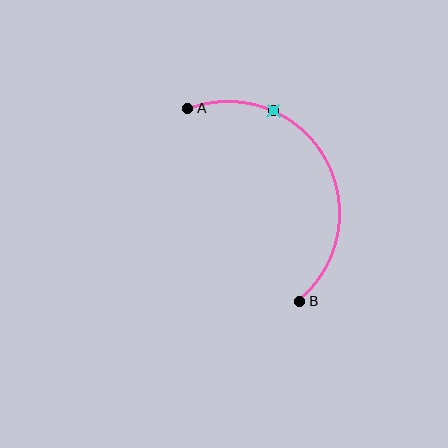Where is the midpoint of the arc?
The arc midpoint is the point on the curve farthest from the straight line joining A and B. It sits to the right of that line.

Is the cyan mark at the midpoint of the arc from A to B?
No. The cyan mark lies on the arc but is closer to endpoint A. The arc midpoint would be at the point on the curve equidistant along the arc from both A and B.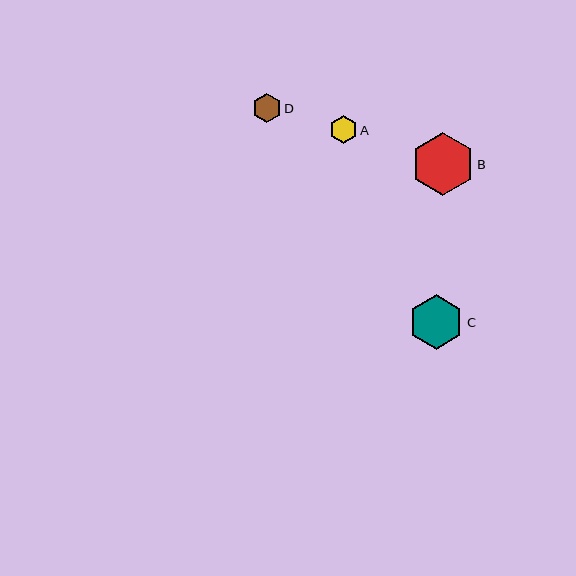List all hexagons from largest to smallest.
From largest to smallest: B, C, D, A.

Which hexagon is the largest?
Hexagon B is the largest with a size of approximately 63 pixels.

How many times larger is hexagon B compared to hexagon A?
Hexagon B is approximately 2.3 times the size of hexagon A.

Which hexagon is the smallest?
Hexagon A is the smallest with a size of approximately 27 pixels.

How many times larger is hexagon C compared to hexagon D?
Hexagon C is approximately 1.9 times the size of hexagon D.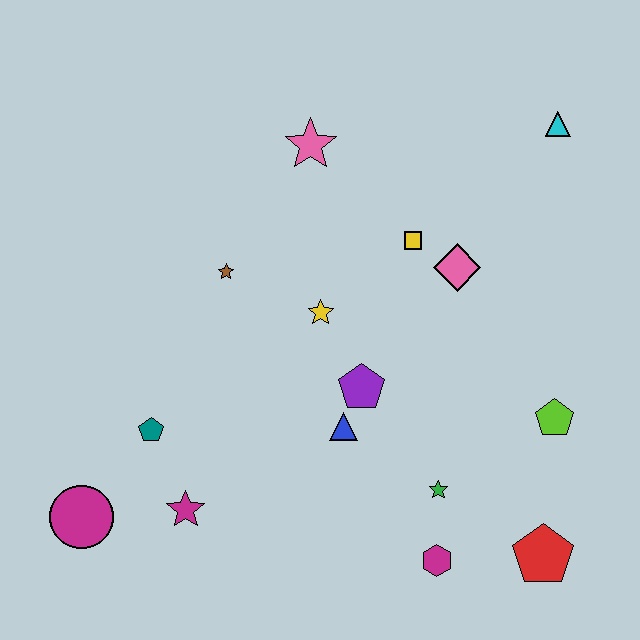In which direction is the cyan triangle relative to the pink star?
The cyan triangle is to the right of the pink star.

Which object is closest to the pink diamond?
The yellow square is closest to the pink diamond.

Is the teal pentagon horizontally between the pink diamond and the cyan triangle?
No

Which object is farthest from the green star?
The cyan triangle is farthest from the green star.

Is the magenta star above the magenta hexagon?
Yes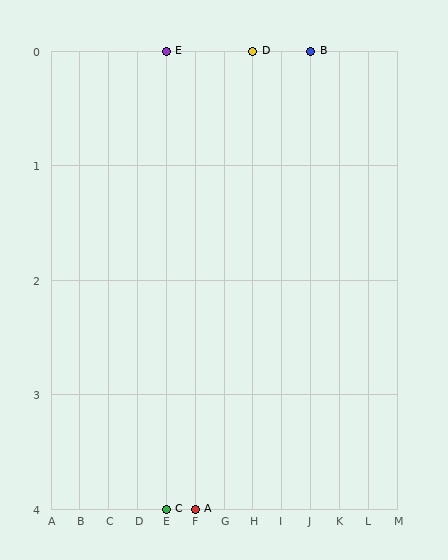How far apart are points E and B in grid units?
Points E and B are 5 columns apart.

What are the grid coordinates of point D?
Point D is at grid coordinates (H, 0).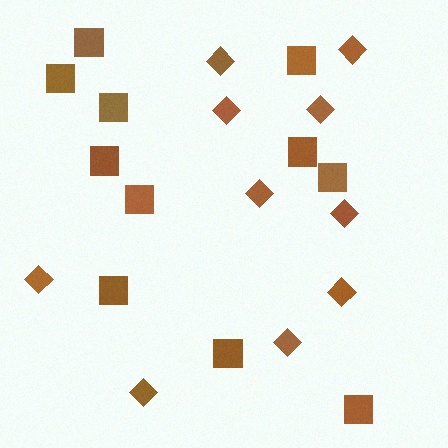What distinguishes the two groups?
There are 2 groups: one group of squares (11) and one group of diamonds (10).